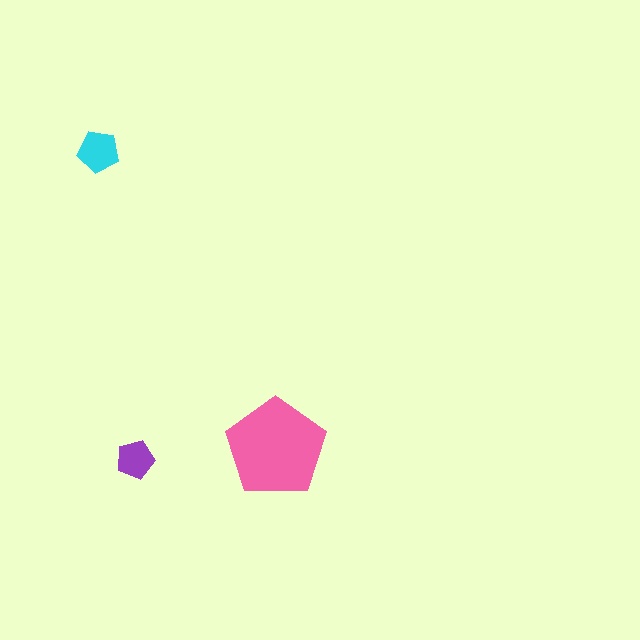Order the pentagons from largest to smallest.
the pink one, the cyan one, the purple one.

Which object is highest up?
The cyan pentagon is topmost.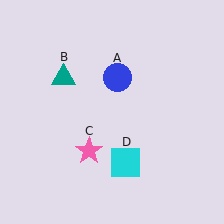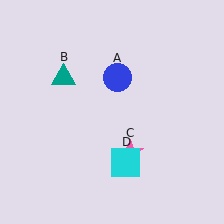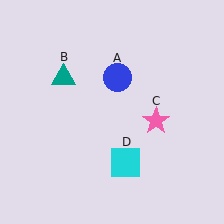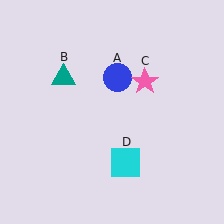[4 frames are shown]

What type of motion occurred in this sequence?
The pink star (object C) rotated counterclockwise around the center of the scene.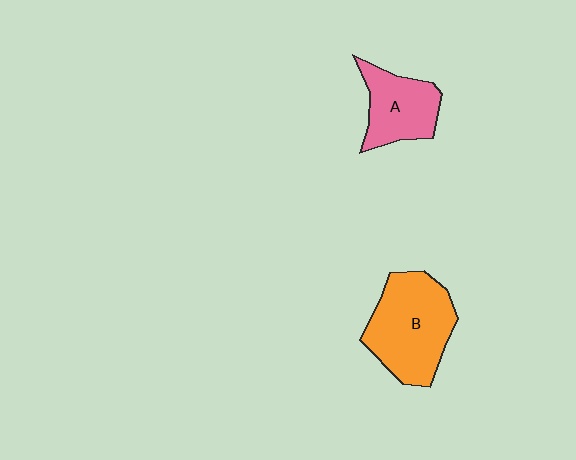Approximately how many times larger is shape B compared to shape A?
Approximately 1.5 times.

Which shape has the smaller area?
Shape A (pink).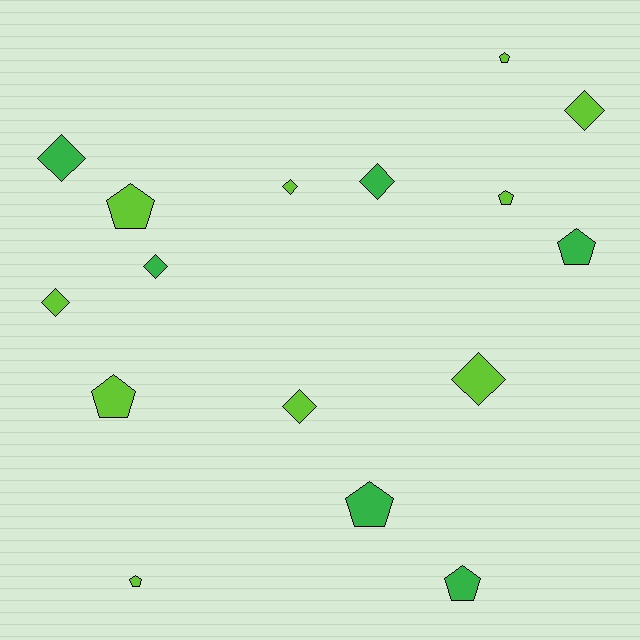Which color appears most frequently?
Lime, with 10 objects.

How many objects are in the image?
There are 16 objects.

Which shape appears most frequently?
Diamond, with 8 objects.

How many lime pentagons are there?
There are 5 lime pentagons.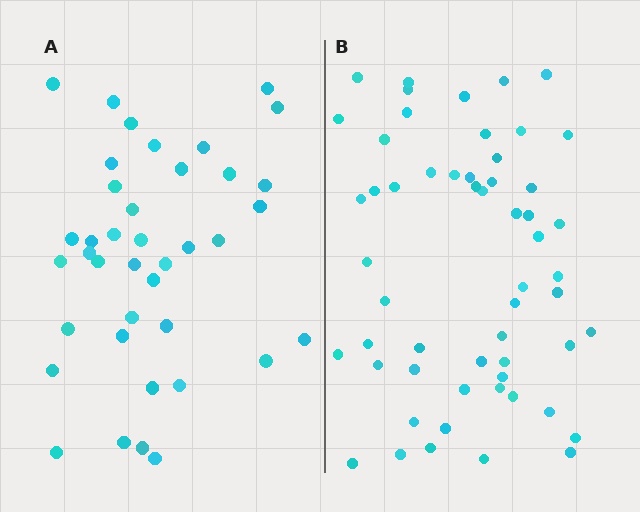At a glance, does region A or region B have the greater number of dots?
Region B (the right region) has more dots.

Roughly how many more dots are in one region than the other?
Region B has approximately 15 more dots than region A.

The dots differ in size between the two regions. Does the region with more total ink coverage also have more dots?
No. Region A has more total ink coverage because its dots are larger, but region B actually contains more individual dots. Total area can be misleading — the number of items is what matters here.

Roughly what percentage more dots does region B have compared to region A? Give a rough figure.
About 45% more.